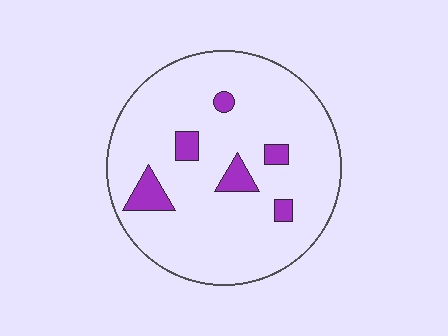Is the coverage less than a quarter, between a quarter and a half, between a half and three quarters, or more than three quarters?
Less than a quarter.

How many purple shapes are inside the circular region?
6.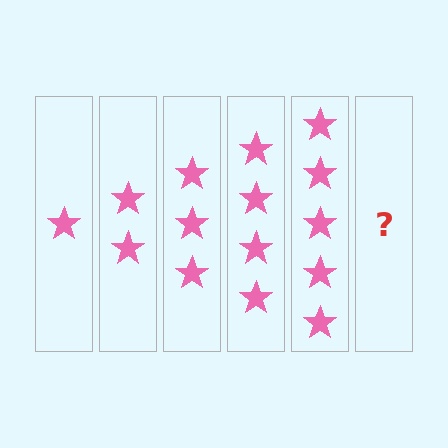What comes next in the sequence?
The next element should be 6 stars.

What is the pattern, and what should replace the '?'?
The pattern is that each step adds one more star. The '?' should be 6 stars.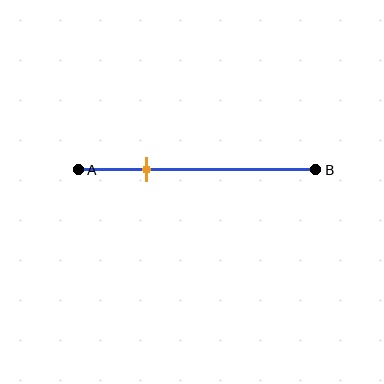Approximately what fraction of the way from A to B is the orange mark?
The orange mark is approximately 30% of the way from A to B.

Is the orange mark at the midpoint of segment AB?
No, the mark is at about 30% from A, not at the 50% midpoint.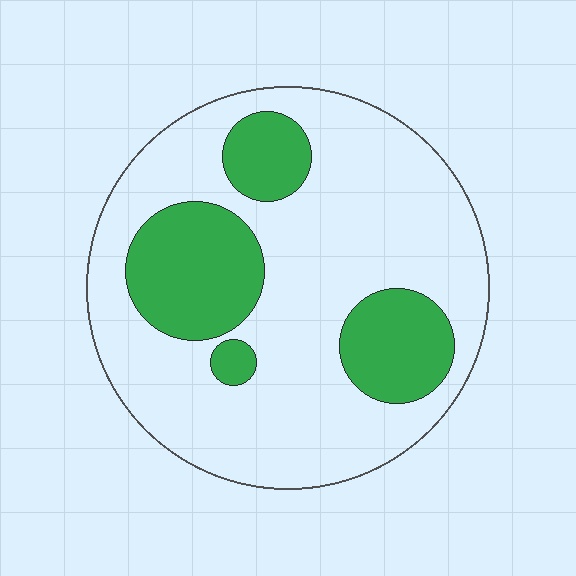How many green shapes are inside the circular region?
4.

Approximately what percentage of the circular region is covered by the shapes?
Approximately 25%.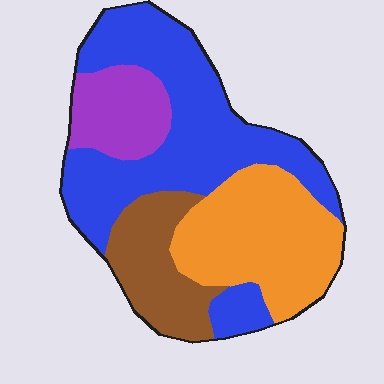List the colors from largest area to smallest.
From largest to smallest: blue, orange, brown, purple.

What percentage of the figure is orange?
Orange covers around 30% of the figure.